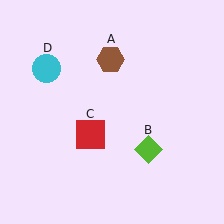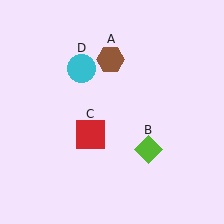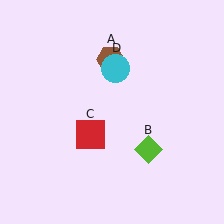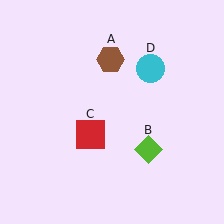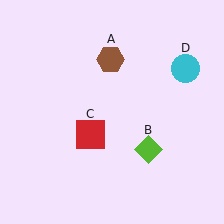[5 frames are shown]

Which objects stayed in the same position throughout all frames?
Brown hexagon (object A) and lime diamond (object B) and red square (object C) remained stationary.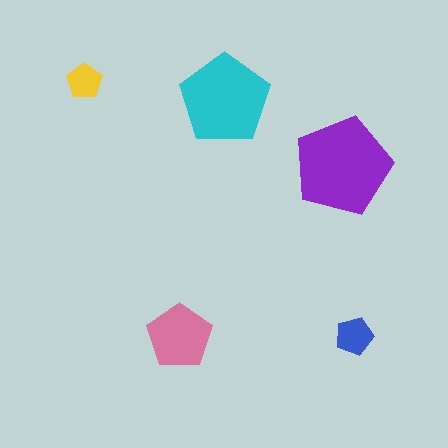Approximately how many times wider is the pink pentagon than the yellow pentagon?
About 2 times wider.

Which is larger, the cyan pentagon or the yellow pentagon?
The cyan one.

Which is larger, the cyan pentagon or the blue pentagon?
The cyan one.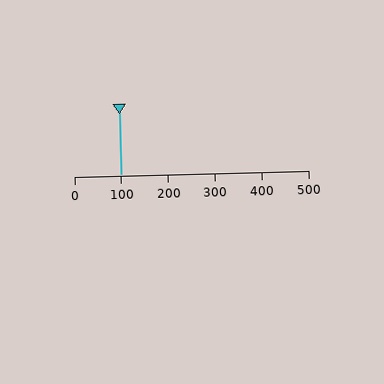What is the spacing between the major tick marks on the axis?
The major ticks are spaced 100 apart.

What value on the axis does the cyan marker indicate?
The marker indicates approximately 100.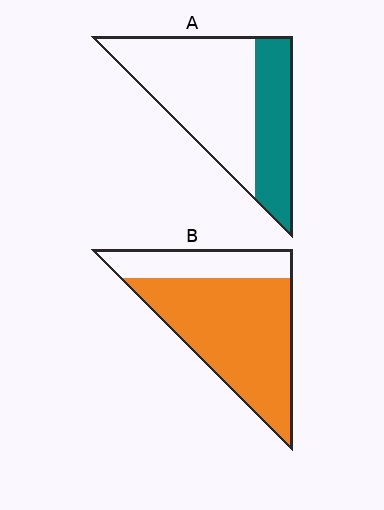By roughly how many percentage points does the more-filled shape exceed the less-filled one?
By roughly 40 percentage points (B over A).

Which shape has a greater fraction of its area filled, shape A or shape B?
Shape B.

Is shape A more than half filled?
No.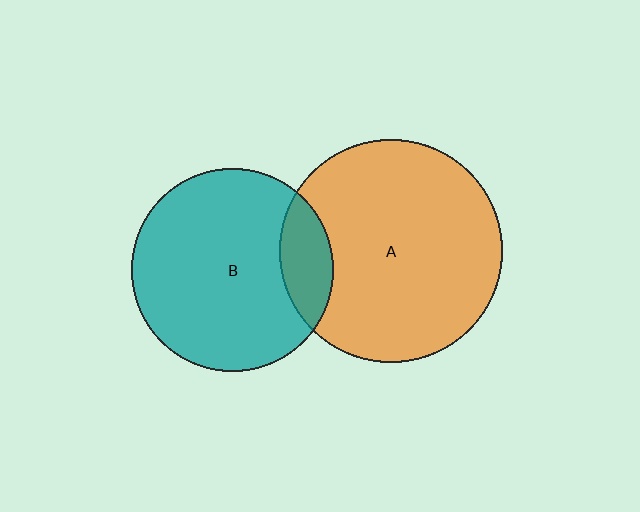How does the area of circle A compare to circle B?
Approximately 1.2 times.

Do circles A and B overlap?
Yes.